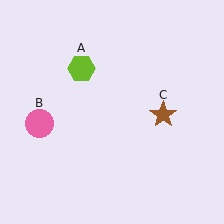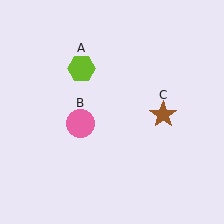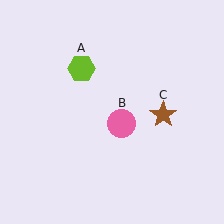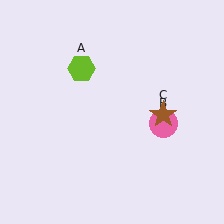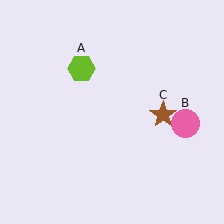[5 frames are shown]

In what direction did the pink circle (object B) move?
The pink circle (object B) moved right.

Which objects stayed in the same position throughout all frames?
Lime hexagon (object A) and brown star (object C) remained stationary.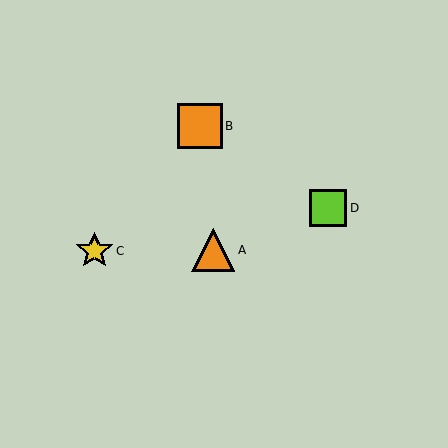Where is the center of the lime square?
The center of the lime square is at (328, 208).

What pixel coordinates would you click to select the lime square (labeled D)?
Click at (328, 208) to select the lime square D.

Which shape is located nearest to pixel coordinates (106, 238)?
The yellow star (labeled C) at (94, 251) is nearest to that location.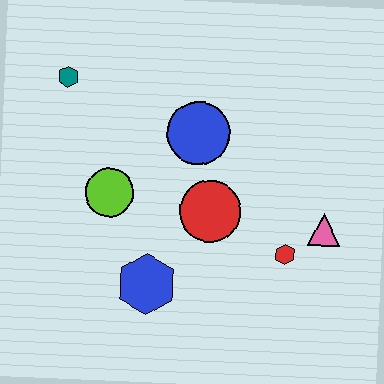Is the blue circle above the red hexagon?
Yes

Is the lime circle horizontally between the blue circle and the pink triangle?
No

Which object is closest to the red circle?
The blue circle is closest to the red circle.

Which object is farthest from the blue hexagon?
The teal hexagon is farthest from the blue hexagon.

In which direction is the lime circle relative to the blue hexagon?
The lime circle is above the blue hexagon.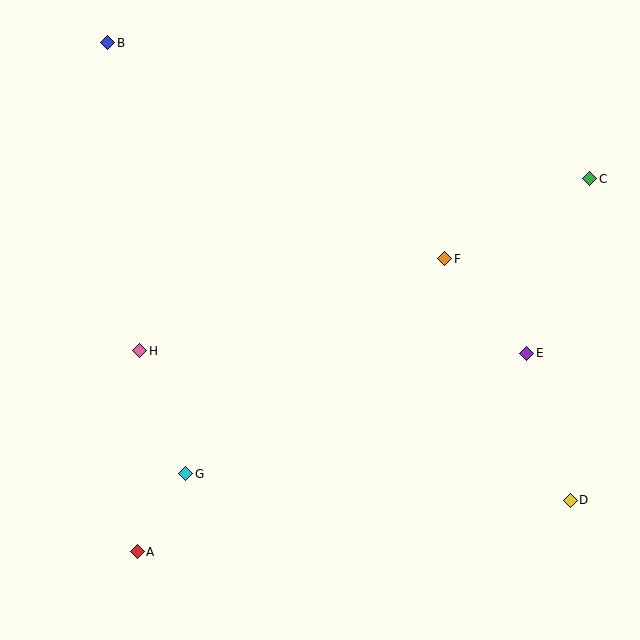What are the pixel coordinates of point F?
Point F is at (445, 259).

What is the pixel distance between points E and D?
The distance between E and D is 153 pixels.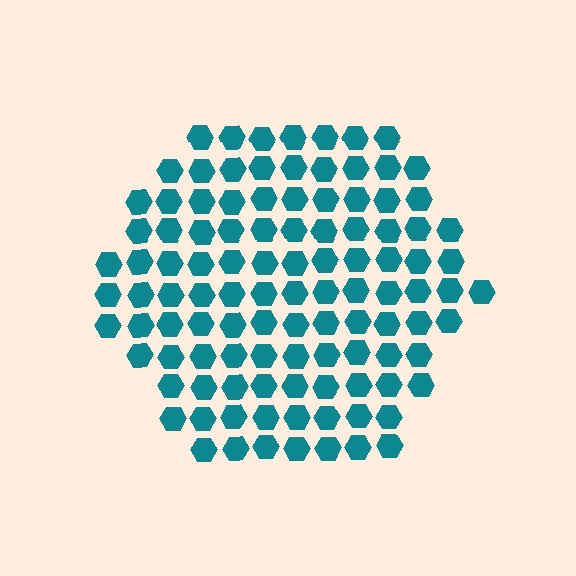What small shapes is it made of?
It is made of small hexagons.